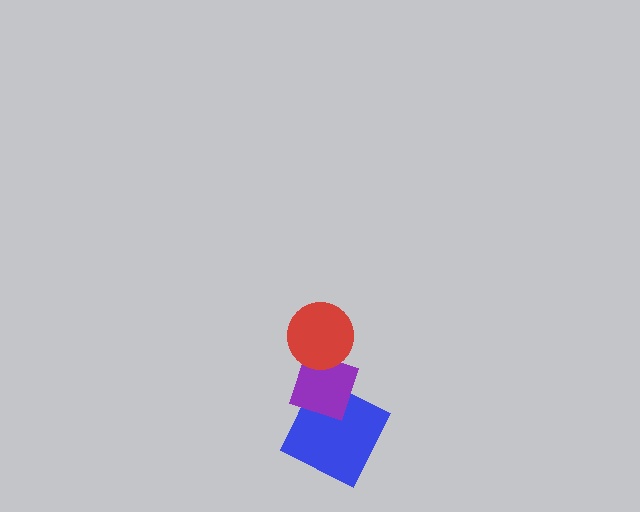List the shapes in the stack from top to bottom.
From top to bottom: the red circle, the purple diamond, the blue square.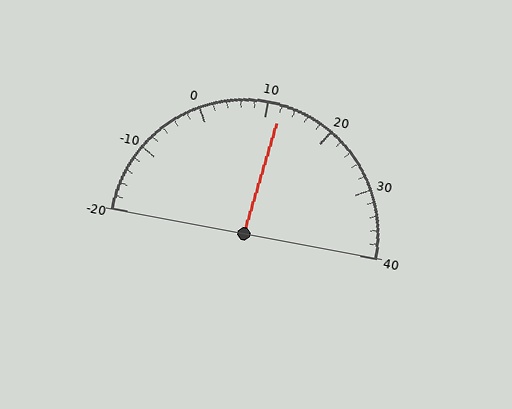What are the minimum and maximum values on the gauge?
The gauge ranges from -20 to 40.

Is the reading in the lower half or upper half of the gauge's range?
The reading is in the upper half of the range (-20 to 40).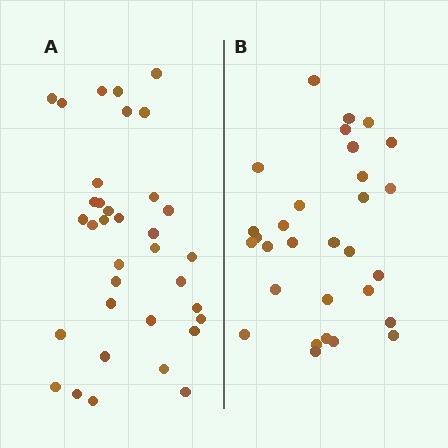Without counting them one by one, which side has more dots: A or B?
Region A (the left region) has more dots.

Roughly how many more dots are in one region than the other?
Region A has about 5 more dots than region B.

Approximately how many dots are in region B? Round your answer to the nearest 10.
About 30 dots.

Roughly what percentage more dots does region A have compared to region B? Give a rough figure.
About 15% more.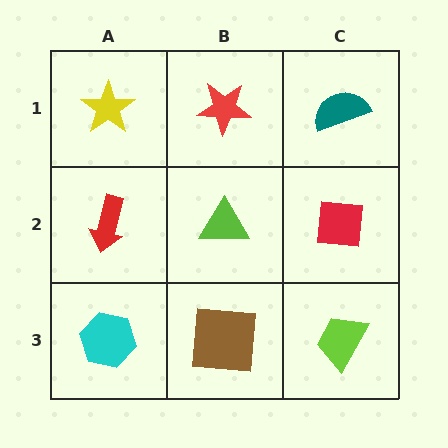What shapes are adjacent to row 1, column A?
A red arrow (row 2, column A), a red star (row 1, column B).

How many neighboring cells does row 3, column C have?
2.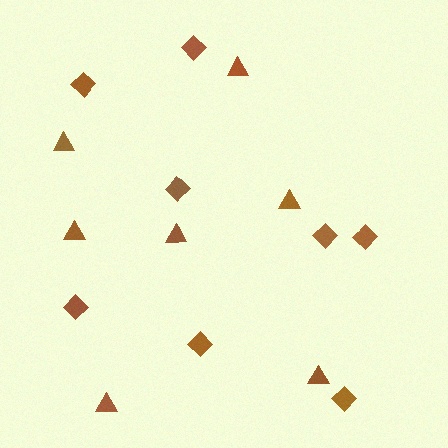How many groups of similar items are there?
There are 2 groups: one group of diamonds (8) and one group of triangles (7).